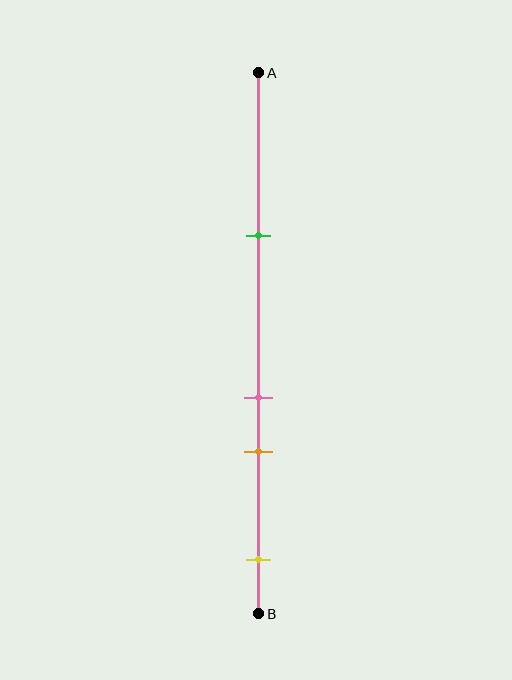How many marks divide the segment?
There are 4 marks dividing the segment.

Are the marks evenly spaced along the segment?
No, the marks are not evenly spaced.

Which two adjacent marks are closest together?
The pink and orange marks are the closest adjacent pair.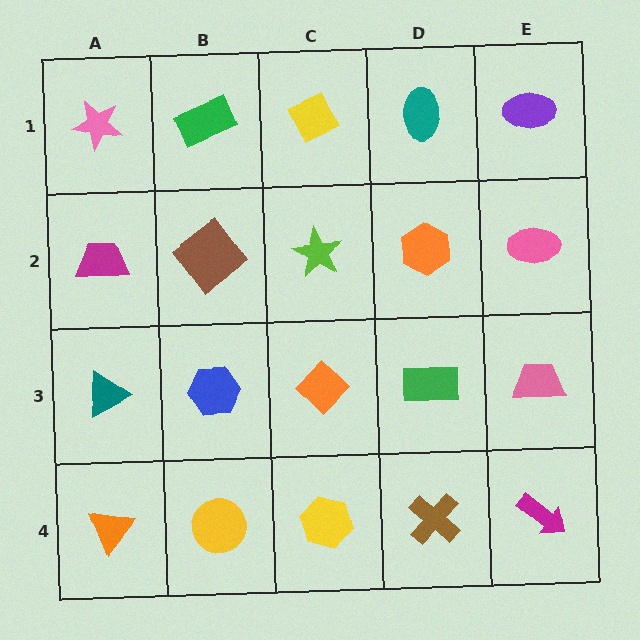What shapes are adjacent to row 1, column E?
A pink ellipse (row 2, column E), a teal ellipse (row 1, column D).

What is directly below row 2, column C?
An orange diamond.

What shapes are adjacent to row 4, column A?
A teal triangle (row 3, column A), a yellow circle (row 4, column B).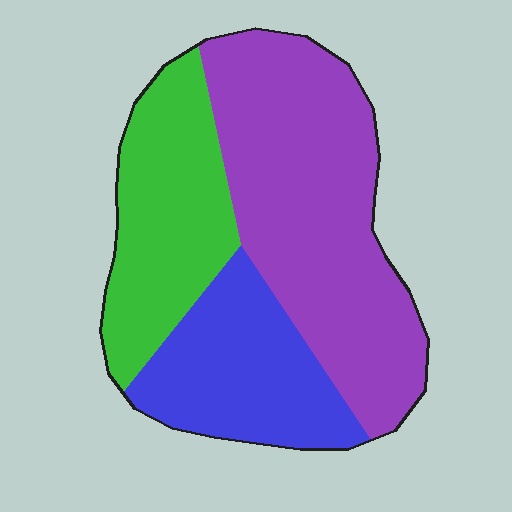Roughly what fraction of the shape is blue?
Blue takes up between a sixth and a third of the shape.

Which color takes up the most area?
Purple, at roughly 50%.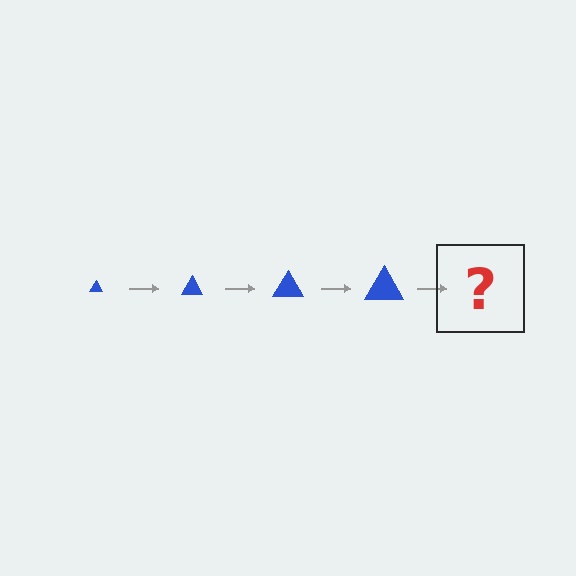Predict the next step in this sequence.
The next step is a blue triangle, larger than the previous one.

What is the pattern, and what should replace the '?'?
The pattern is that the triangle gets progressively larger each step. The '?' should be a blue triangle, larger than the previous one.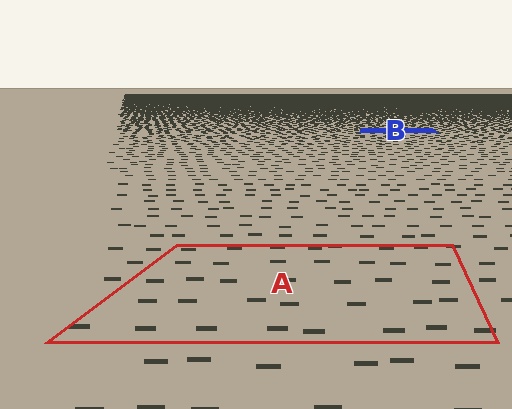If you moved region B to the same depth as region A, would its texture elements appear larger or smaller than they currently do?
They would appear larger. At a closer depth, the same texture elements are projected at a bigger on-screen size.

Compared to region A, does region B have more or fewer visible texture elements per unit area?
Region B has more texture elements per unit area — they are packed more densely because it is farther away.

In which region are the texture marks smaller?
The texture marks are smaller in region B, because it is farther away.